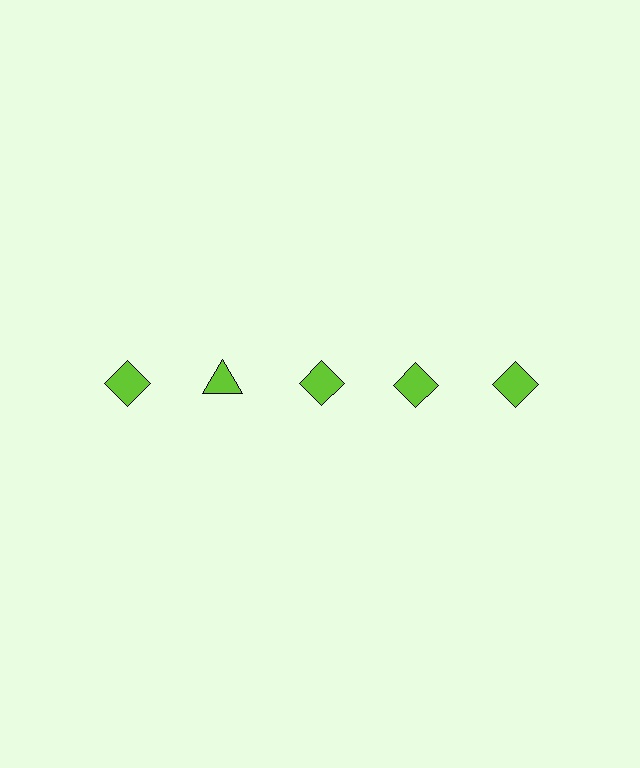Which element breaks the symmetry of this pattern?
The lime triangle in the top row, second from left column breaks the symmetry. All other shapes are lime diamonds.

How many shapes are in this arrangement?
There are 5 shapes arranged in a grid pattern.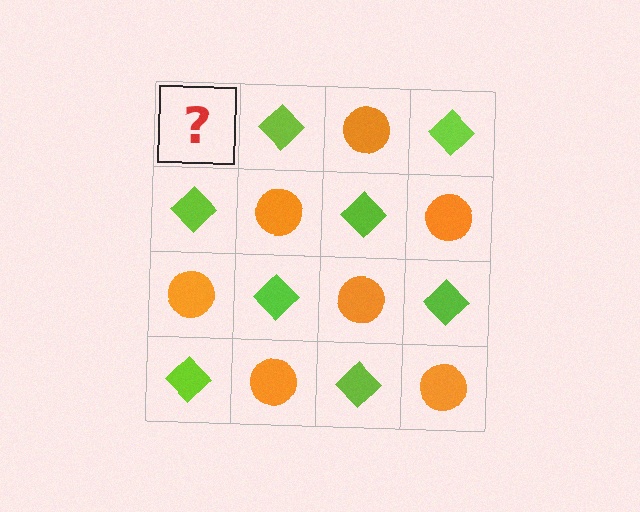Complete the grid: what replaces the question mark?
The question mark should be replaced with an orange circle.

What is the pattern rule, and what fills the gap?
The rule is that it alternates orange circle and lime diamond in a checkerboard pattern. The gap should be filled with an orange circle.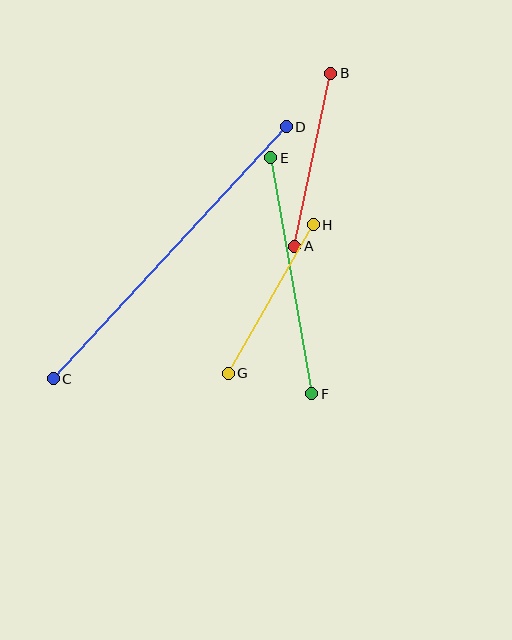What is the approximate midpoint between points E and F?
The midpoint is at approximately (291, 276) pixels.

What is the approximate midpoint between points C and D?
The midpoint is at approximately (170, 253) pixels.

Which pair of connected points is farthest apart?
Points C and D are farthest apart.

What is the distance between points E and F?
The distance is approximately 240 pixels.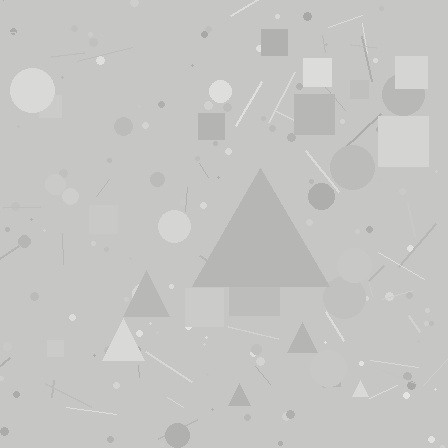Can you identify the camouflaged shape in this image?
The camouflaged shape is a triangle.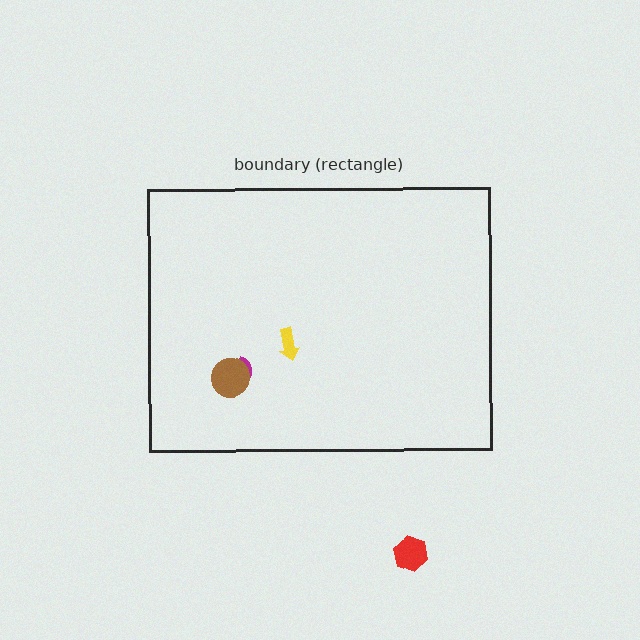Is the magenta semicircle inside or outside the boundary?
Inside.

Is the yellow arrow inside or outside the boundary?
Inside.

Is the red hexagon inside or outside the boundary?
Outside.